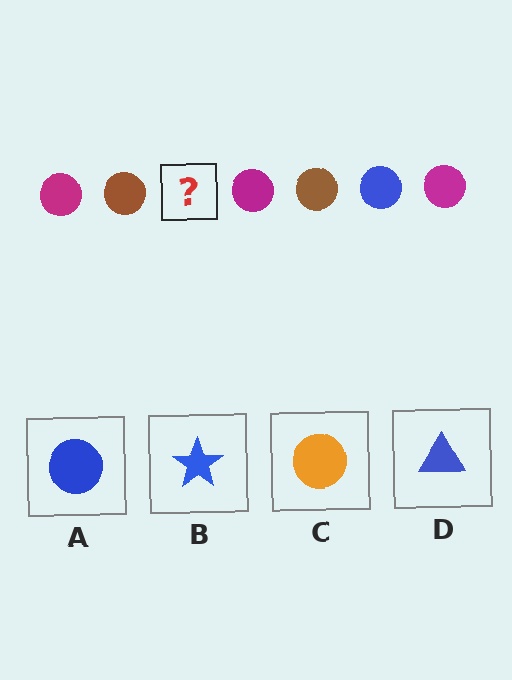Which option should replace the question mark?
Option A.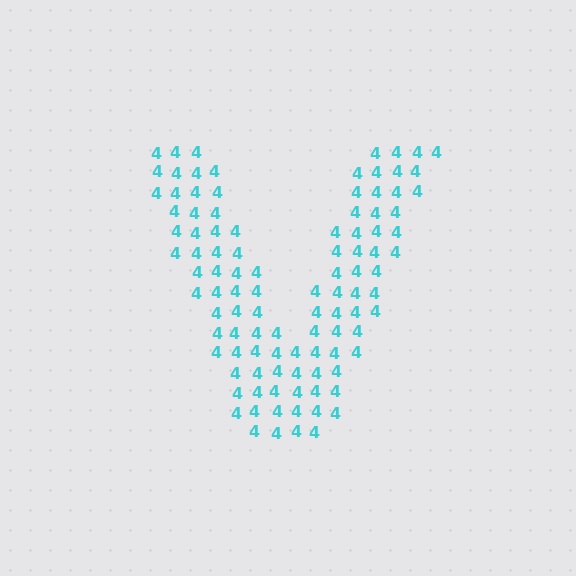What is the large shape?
The large shape is the letter V.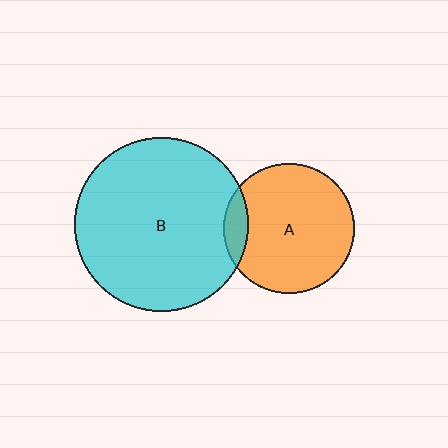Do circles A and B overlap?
Yes.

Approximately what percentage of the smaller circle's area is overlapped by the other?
Approximately 10%.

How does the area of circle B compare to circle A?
Approximately 1.8 times.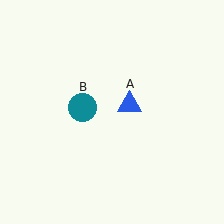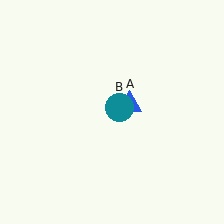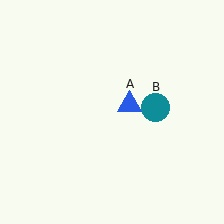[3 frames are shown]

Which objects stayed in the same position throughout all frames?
Blue triangle (object A) remained stationary.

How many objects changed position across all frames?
1 object changed position: teal circle (object B).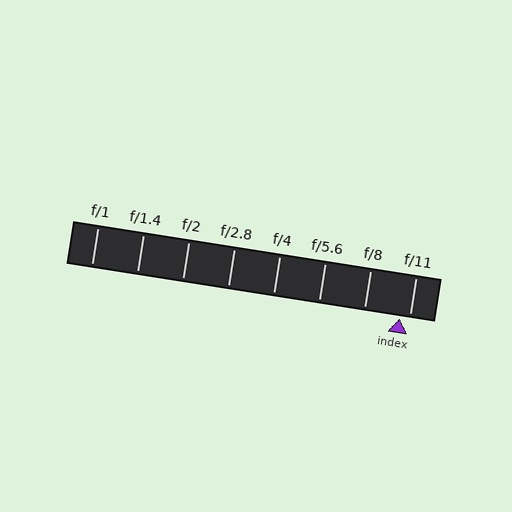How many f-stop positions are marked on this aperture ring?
There are 8 f-stop positions marked.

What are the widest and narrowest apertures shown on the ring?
The widest aperture shown is f/1 and the narrowest is f/11.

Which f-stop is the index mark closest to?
The index mark is closest to f/11.